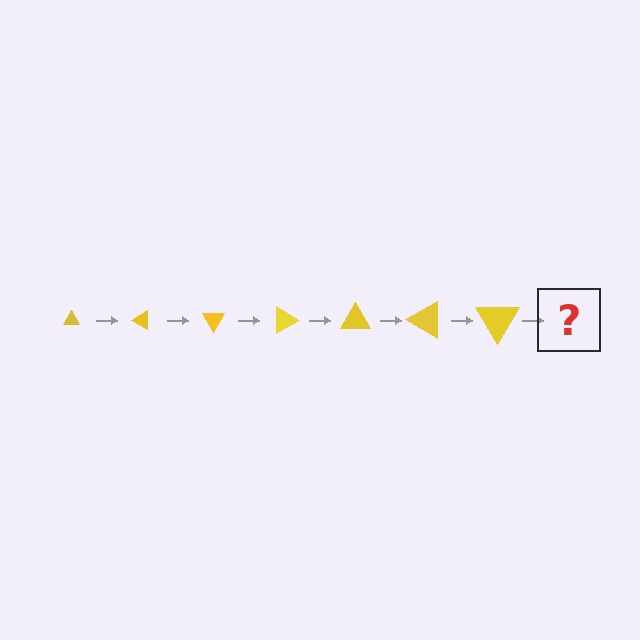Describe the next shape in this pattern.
It should be a triangle, larger than the previous one and rotated 210 degrees from the start.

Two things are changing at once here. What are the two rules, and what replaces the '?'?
The two rules are that the triangle grows larger each step and it rotates 30 degrees each step. The '?' should be a triangle, larger than the previous one and rotated 210 degrees from the start.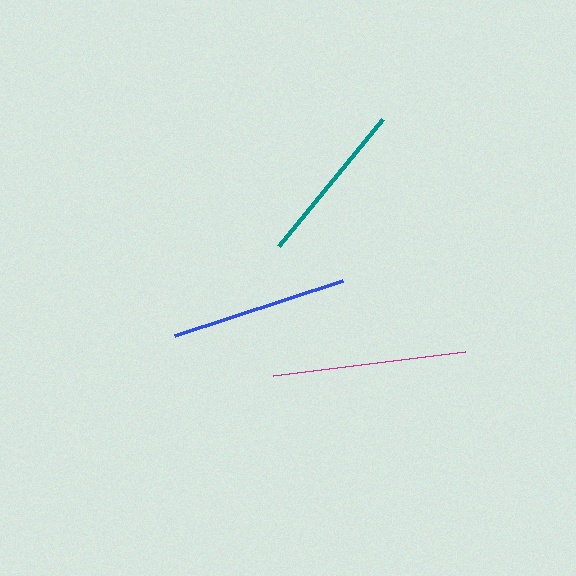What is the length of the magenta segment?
The magenta segment is approximately 194 pixels long.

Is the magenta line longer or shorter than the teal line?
The magenta line is longer than the teal line.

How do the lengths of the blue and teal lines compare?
The blue and teal lines are approximately the same length.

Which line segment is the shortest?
The teal line is the shortest at approximately 165 pixels.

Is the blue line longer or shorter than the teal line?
The blue line is longer than the teal line.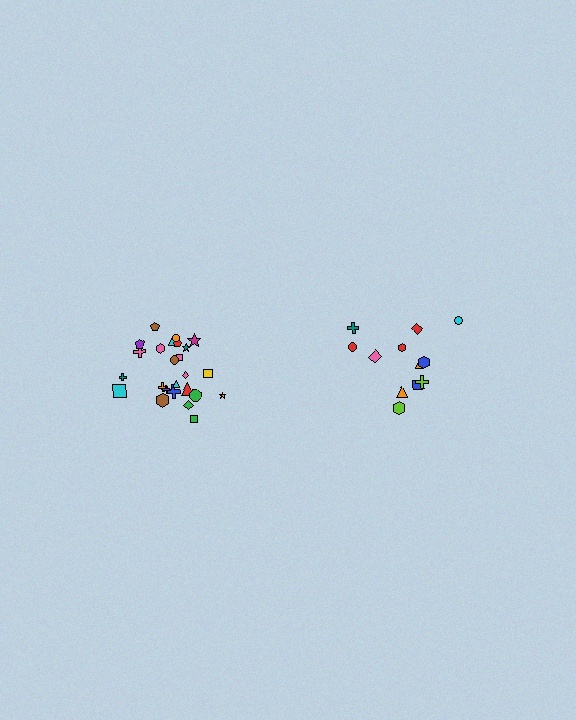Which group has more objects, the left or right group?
The left group.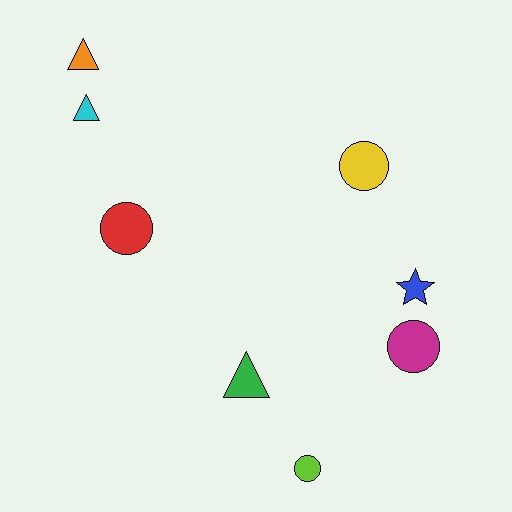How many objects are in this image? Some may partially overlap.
There are 8 objects.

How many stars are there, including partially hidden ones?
There is 1 star.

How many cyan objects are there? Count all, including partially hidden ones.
There is 1 cyan object.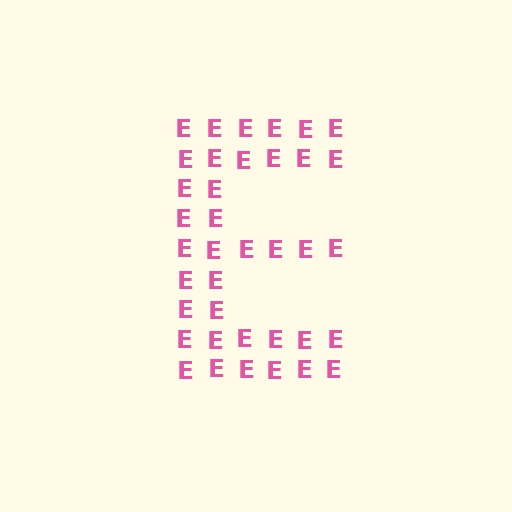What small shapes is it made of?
It is made of small letter E's.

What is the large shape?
The large shape is the letter E.